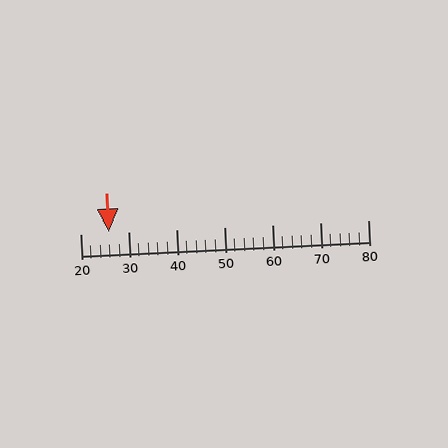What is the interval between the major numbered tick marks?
The major tick marks are spaced 10 units apart.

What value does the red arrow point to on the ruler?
The red arrow points to approximately 26.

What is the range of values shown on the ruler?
The ruler shows values from 20 to 80.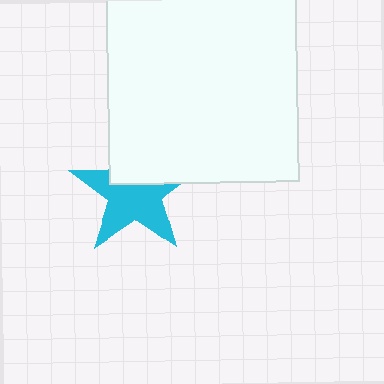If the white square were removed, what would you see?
You would see the complete cyan star.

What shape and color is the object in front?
The object in front is a white square.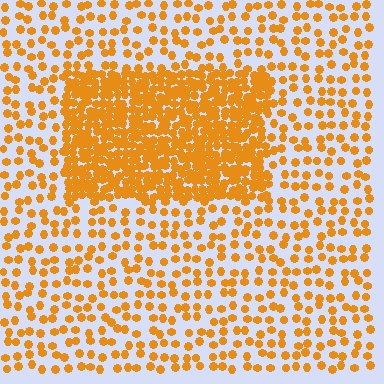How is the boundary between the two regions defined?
The boundary is defined by a change in element density (approximately 2.9x ratio). All elements are the same color, size, and shape.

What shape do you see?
I see a rectangle.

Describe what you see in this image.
The image contains small orange elements arranged at two different densities. A rectangle-shaped region is visible where the elements are more densely packed than the surrounding area.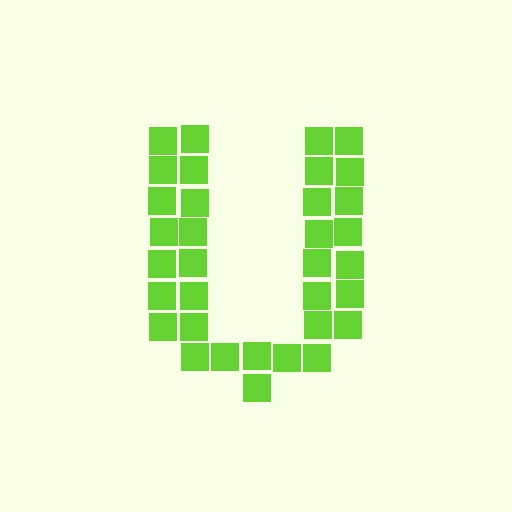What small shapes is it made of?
It is made of small squares.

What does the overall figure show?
The overall figure shows the letter U.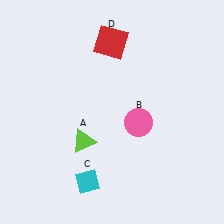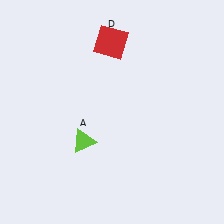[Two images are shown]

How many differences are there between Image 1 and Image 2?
There are 2 differences between the two images.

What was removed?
The cyan diamond (C), the pink circle (B) were removed in Image 2.